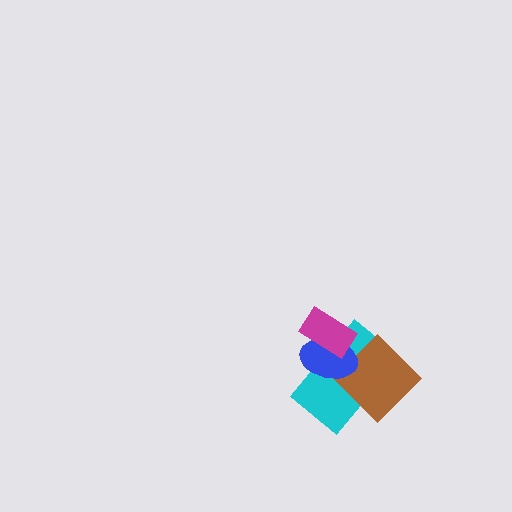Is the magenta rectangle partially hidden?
No, no other shape covers it.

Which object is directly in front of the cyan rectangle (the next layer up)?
The brown diamond is directly in front of the cyan rectangle.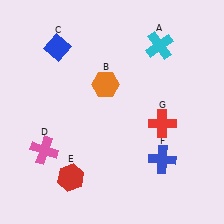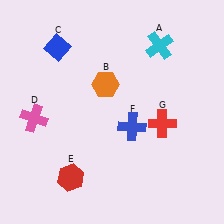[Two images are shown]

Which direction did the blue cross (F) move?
The blue cross (F) moved up.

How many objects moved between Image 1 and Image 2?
2 objects moved between the two images.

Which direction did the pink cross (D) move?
The pink cross (D) moved up.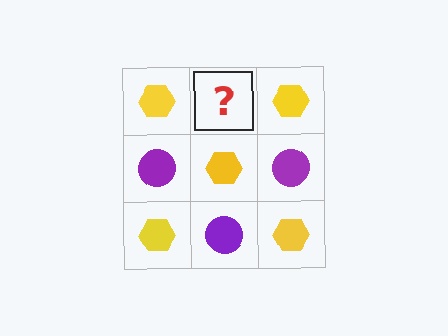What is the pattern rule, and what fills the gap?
The rule is that it alternates yellow hexagon and purple circle in a checkerboard pattern. The gap should be filled with a purple circle.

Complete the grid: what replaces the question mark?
The question mark should be replaced with a purple circle.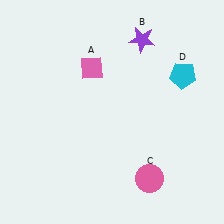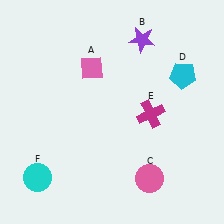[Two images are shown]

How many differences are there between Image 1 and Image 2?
There are 2 differences between the two images.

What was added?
A magenta cross (E), a cyan circle (F) were added in Image 2.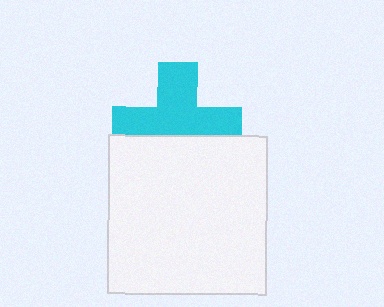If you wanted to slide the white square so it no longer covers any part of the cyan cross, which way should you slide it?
Slide it down — that is the most direct way to separate the two shapes.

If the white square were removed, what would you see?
You would see the complete cyan cross.